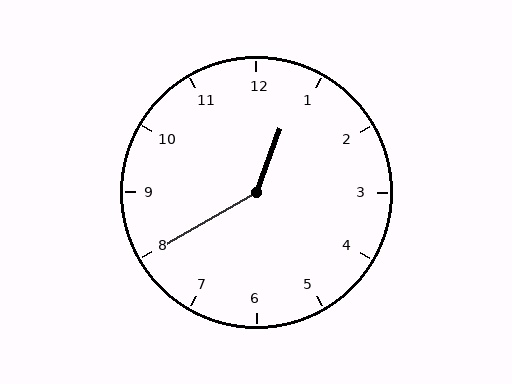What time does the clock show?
12:40.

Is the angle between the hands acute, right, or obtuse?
It is obtuse.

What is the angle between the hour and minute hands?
Approximately 140 degrees.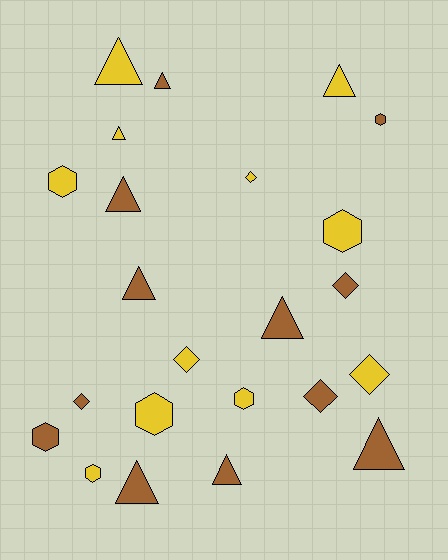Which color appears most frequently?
Brown, with 12 objects.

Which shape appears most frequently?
Triangle, with 10 objects.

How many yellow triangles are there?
There are 3 yellow triangles.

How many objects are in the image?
There are 23 objects.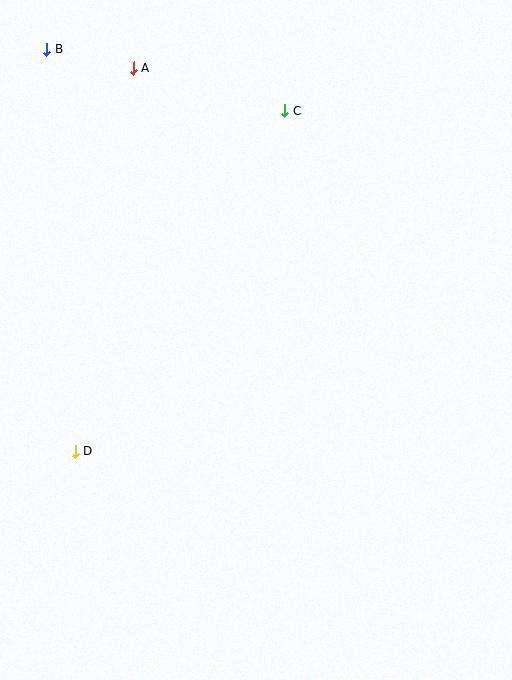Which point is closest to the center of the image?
Point D at (76, 451) is closest to the center.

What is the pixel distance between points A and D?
The distance between A and D is 387 pixels.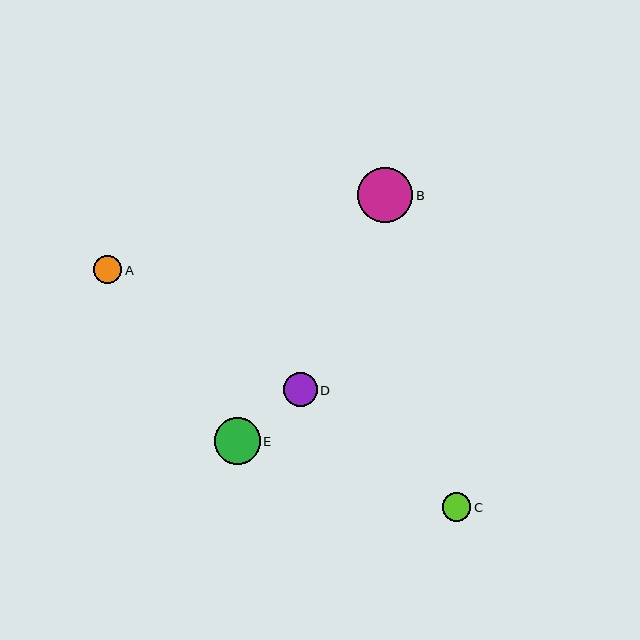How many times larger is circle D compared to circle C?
Circle D is approximately 1.2 times the size of circle C.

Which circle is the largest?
Circle B is the largest with a size of approximately 55 pixels.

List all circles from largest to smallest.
From largest to smallest: B, E, D, C, A.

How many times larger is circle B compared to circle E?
Circle B is approximately 1.2 times the size of circle E.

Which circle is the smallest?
Circle A is the smallest with a size of approximately 28 pixels.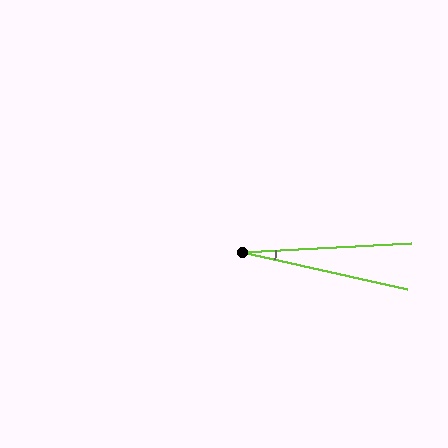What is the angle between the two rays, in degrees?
Approximately 16 degrees.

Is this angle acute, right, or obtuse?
It is acute.